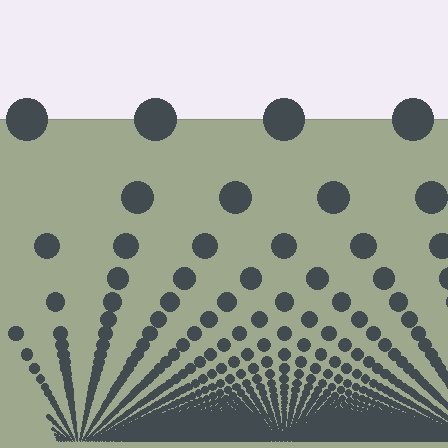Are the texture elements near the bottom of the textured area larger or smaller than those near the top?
Smaller. The gradient is inverted — elements near the bottom are smaller and denser.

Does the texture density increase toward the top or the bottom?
Density increases toward the bottom.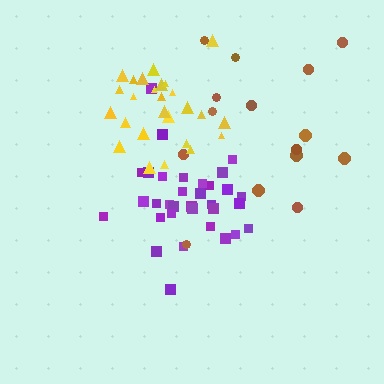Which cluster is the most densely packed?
Purple.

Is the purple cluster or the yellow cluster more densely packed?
Purple.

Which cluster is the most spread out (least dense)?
Brown.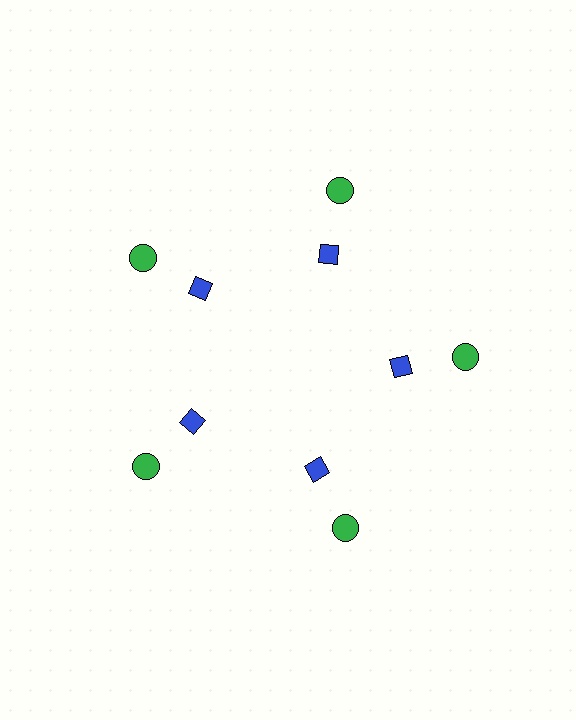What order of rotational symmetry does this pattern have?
This pattern has 5-fold rotational symmetry.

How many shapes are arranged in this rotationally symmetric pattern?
There are 10 shapes, arranged in 5 groups of 2.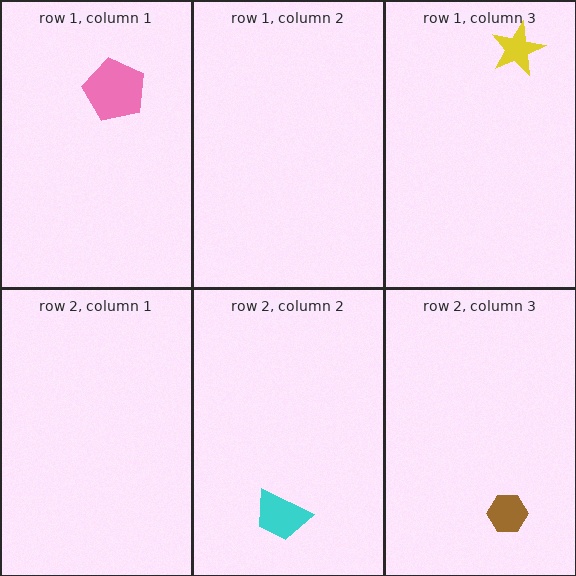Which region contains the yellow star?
The row 1, column 3 region.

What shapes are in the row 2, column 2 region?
The cyan trapezoid.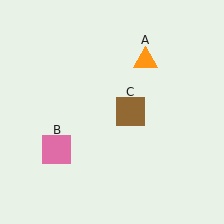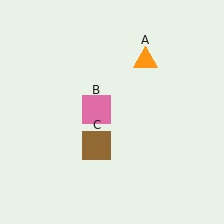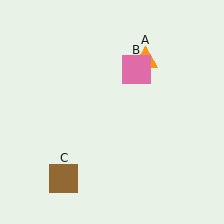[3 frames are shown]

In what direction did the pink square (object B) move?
The pink square (object B) moved up and to the right.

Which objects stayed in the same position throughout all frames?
Orange triangle (object A) remained stationary.